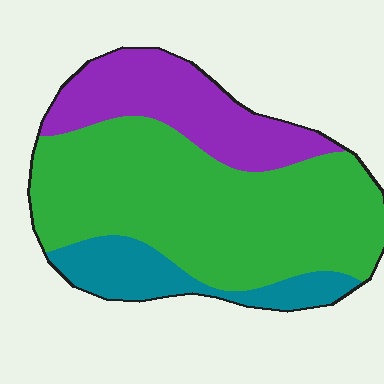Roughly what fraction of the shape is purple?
Purple covers 25% of the shape.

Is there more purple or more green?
Green.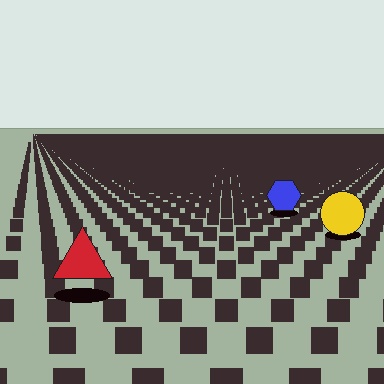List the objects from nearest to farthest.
From nearest to farthest: the red triangle, the yellow circle, the blue hexagon.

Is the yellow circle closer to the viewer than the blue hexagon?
Yes. The yellow circle is closer — you can tell from the texture gradient: the ground texture is coarser near it.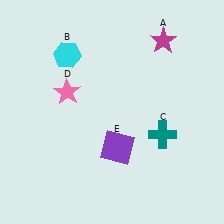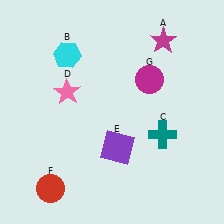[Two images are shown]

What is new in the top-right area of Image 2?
A magenta circle (G) was added in the top-right area of Image 2.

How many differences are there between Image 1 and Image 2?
There are 2 differences between the two images.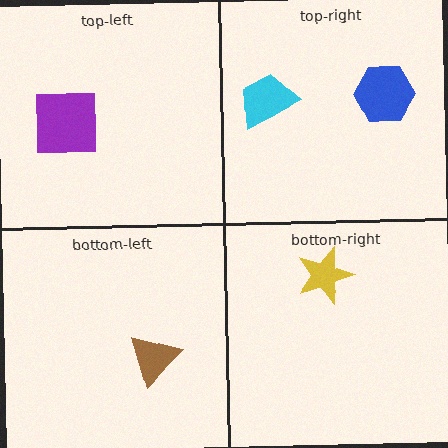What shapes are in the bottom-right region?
The yellow star.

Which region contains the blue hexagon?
The top-right region.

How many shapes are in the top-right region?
2.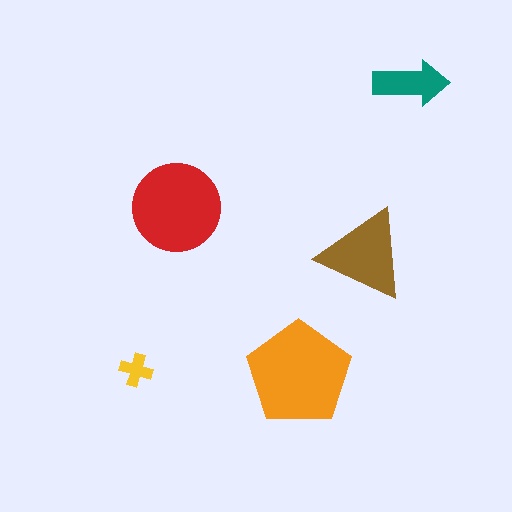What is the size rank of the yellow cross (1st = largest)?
5th.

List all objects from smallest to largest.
The yellow cross, the teal arrow, the brown triangle, the red circle, the orange pentagon.